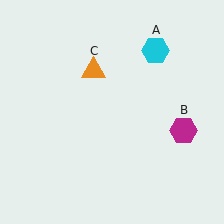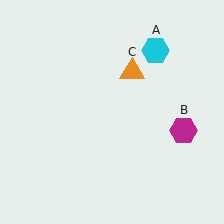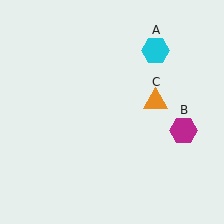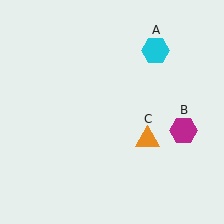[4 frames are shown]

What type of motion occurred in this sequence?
The orange triangle (object C) rotated clockwise around the center of the scene.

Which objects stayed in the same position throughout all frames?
Cyan hexagon (object A) and magenta hexagon (object B) remained stationary.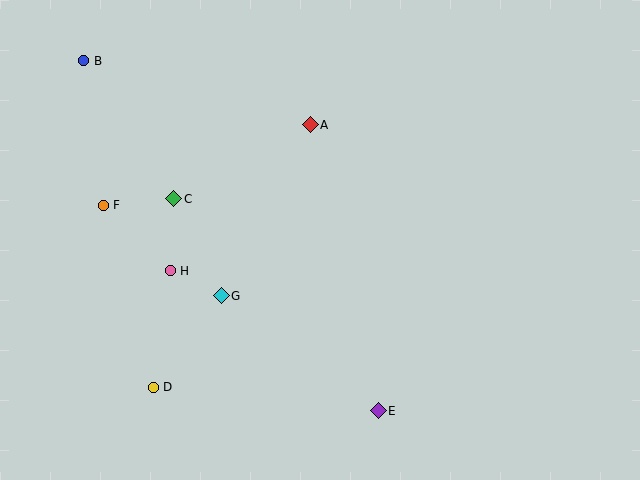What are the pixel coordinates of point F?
Point F is at (103, 205).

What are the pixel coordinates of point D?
Point D is at (153, 387).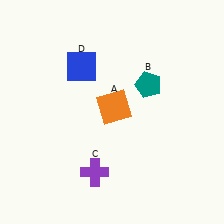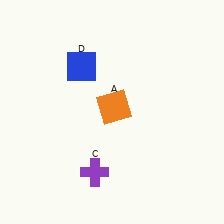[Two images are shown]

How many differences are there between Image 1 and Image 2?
There is 1 difference between the two images.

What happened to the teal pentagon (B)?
The teal pentagon (B) was removed in Image 2. It was in the top-right area of Image 1.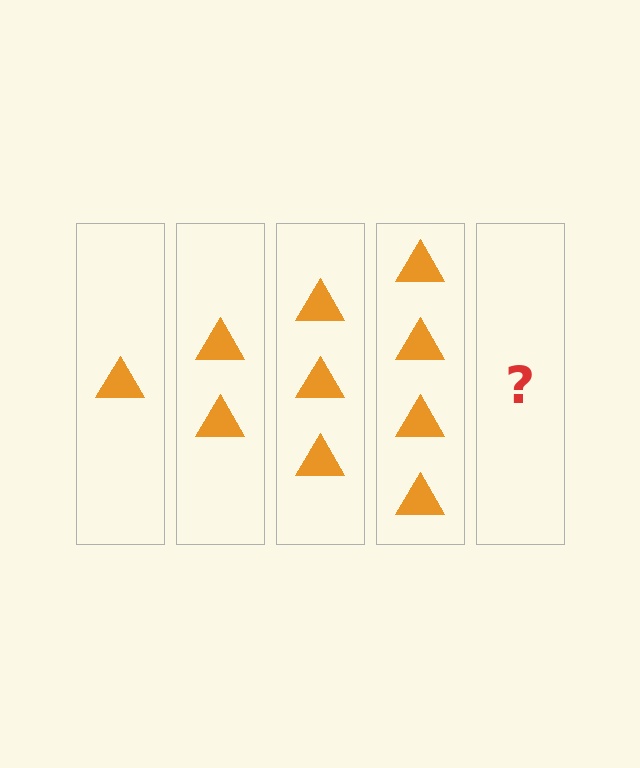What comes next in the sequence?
The next element should be 5 triangles.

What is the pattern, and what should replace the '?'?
The pattern is that each step adds one more triangle. The '?' should be 5 triangles.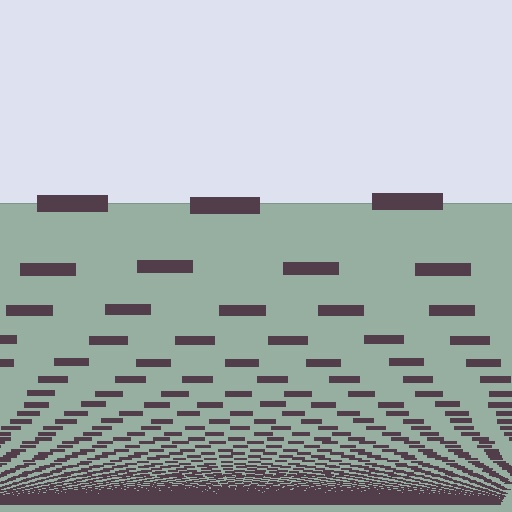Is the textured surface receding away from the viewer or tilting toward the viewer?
The surface appears to tilt toward the viewer. Texture elements get larger and sparser toward the top.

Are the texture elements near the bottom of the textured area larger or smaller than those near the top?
Smaller. The gradient is inverted — elements near the bottom are smaller and denser.